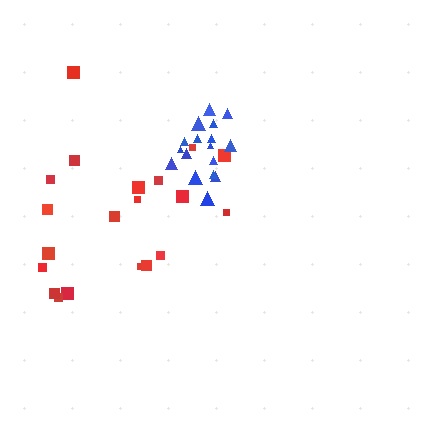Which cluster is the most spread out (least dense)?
Red.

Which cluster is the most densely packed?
Blue.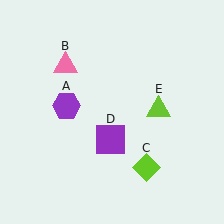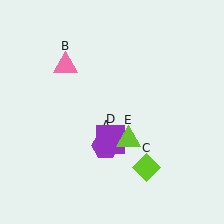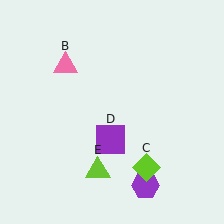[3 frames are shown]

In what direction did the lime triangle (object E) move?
The lime triangle (object E) moved down and to the left.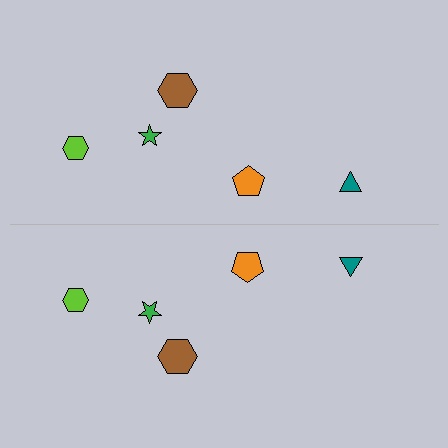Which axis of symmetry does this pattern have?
The pattern has a horizontal axis of symmetry running through the center of the image.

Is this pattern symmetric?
Yes, this pattern has bilateral (reflection) symmetry.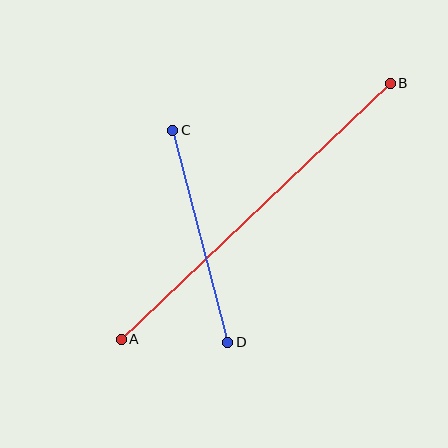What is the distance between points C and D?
The distance is approximately 219 pixels.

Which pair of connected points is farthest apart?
Points A and B are farthest apart.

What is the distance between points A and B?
The distance is approximately 371 pixels.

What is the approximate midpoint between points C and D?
The midpoint is at approximately (200, 236) pixels.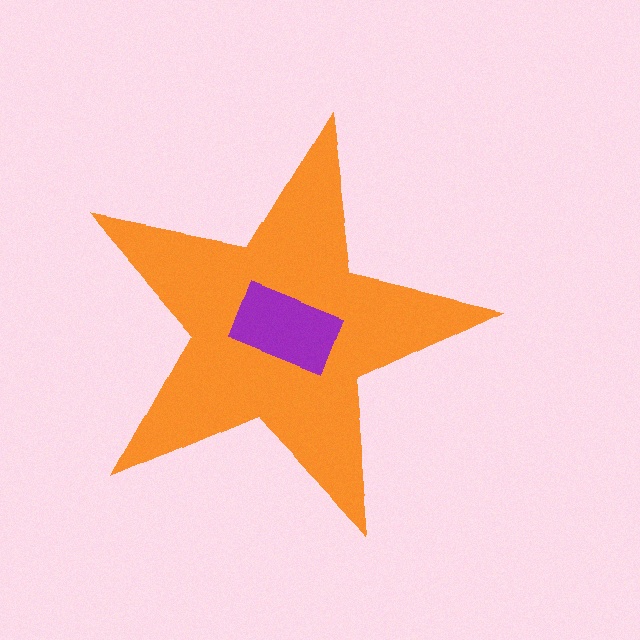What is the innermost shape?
The purple rectangle.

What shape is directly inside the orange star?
The purple rectangle.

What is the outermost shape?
The orange star.